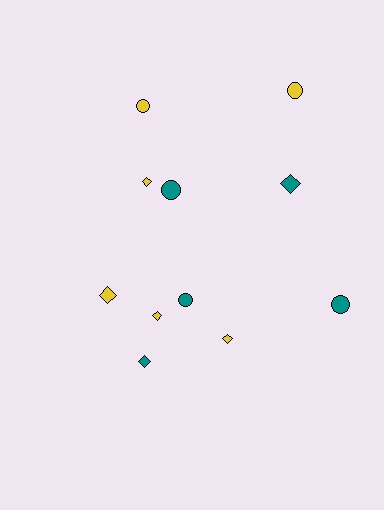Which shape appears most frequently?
Diamond, with 6 objects.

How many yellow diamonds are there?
There are 4 yellow diamonds.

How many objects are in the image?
There are 11 objects.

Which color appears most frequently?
Yellow, with 6 objects.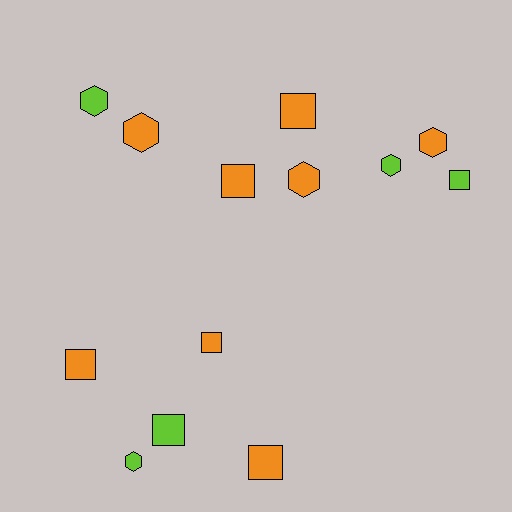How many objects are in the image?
There are 13 objects.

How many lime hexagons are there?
There are 3 lime hexagons.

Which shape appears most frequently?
Square, with 7 objects.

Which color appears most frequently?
Orange, with 8 objects.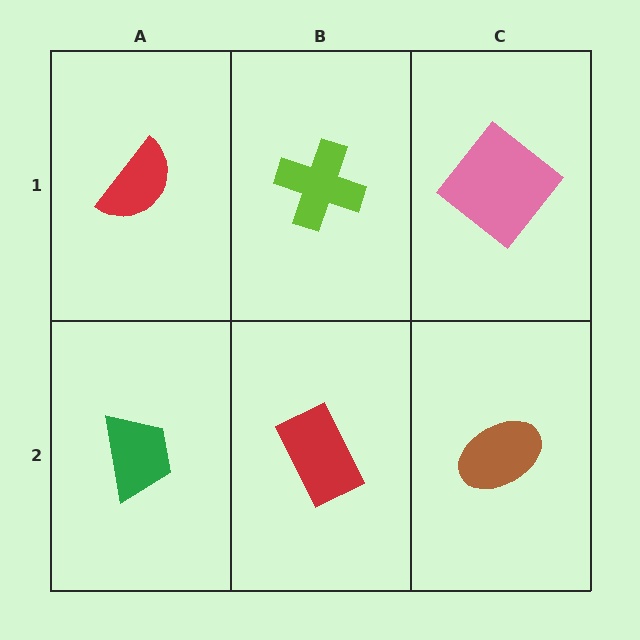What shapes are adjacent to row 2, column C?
A pink diamond (row 1, column C), a red rectangle (row 2, column B).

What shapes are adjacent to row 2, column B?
A lime cross (row 1, column B), a green trapezoid (row 2, column A), a brown ellipse (row 2, column C).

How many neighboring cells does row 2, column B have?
3.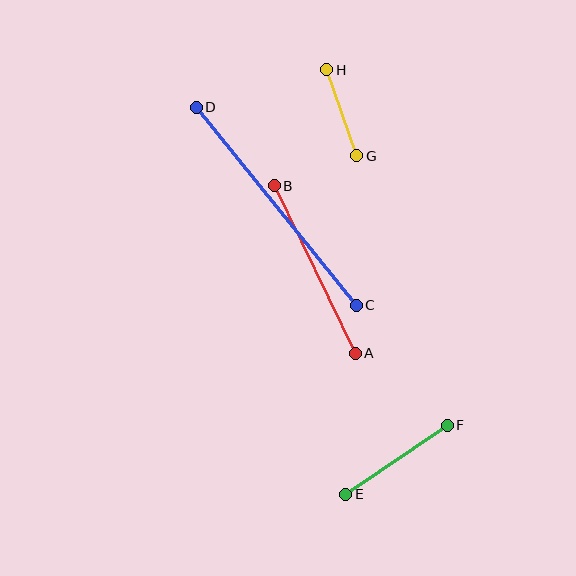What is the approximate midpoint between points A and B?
The midpoint is at approximately (315, 269) pixels.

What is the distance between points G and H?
The distance is approximately 91 pixels.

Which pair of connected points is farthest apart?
Points C and D are farthest apart.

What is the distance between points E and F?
The distance is approximately 123 pixels.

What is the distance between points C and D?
The distance is approximately 255 pixels.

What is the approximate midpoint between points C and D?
The midpoint is at approximately (276, 206) pixels.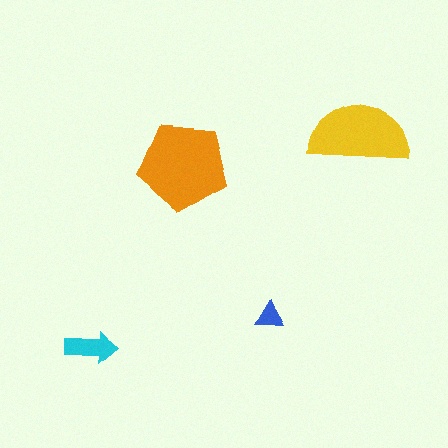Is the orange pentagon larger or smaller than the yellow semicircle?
Larger.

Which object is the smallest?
The blue triangle.